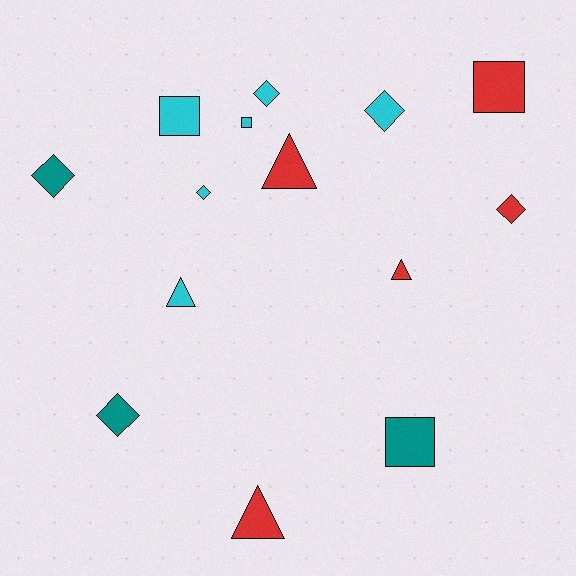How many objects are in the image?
There are 14 objects.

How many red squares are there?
There is 1 red square.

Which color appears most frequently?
Cyan, with 6 objects.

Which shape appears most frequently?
Diamond, with 6 objects.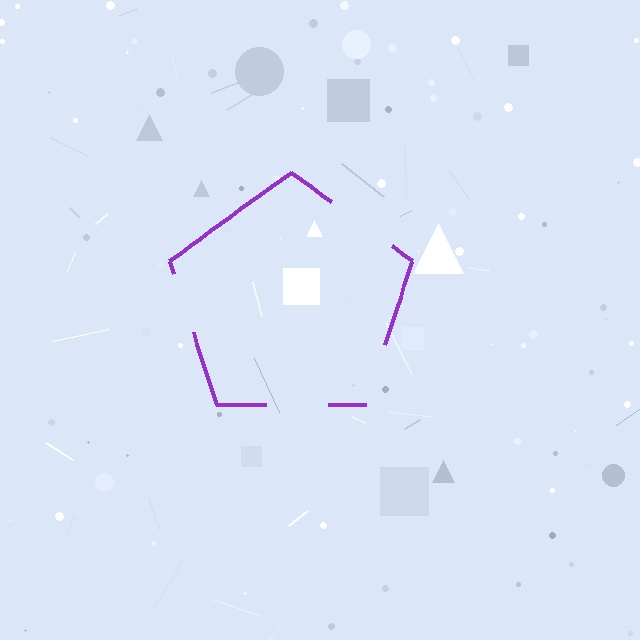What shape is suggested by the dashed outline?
The dashed outline suggests a pentagon.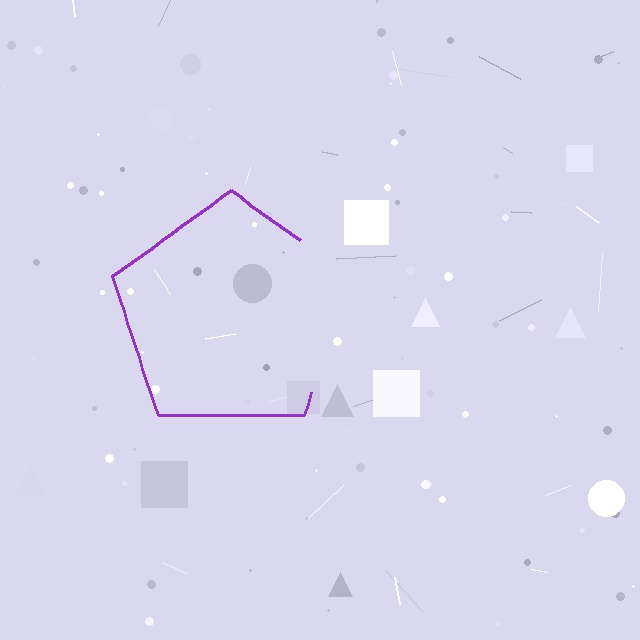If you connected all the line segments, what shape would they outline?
They would outline a pentagon.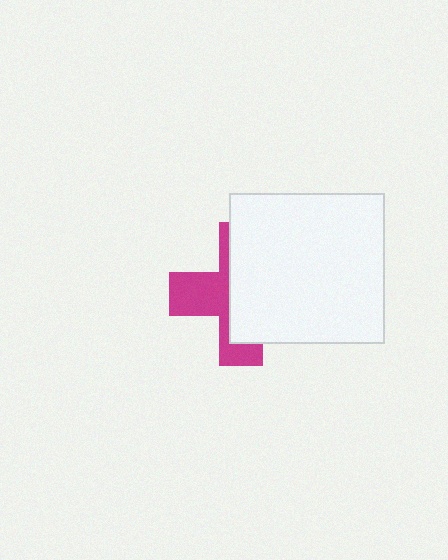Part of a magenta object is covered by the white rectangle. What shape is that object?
It is a cross.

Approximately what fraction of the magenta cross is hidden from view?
Roughly 59% of the magenta cross is hidden behind the white rectangle.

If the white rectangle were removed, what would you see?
You would see the complete magenta cross.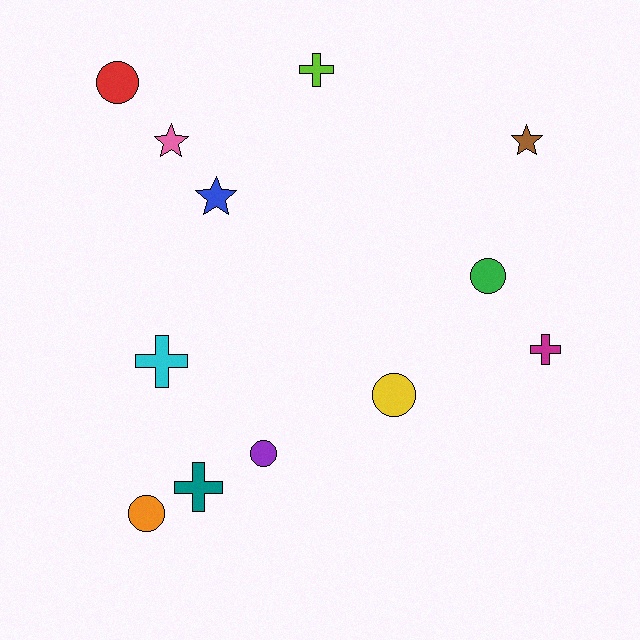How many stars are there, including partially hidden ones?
There are 3 stars.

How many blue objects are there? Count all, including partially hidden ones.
There is 1 blue object.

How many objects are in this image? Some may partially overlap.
There are 12 objects.